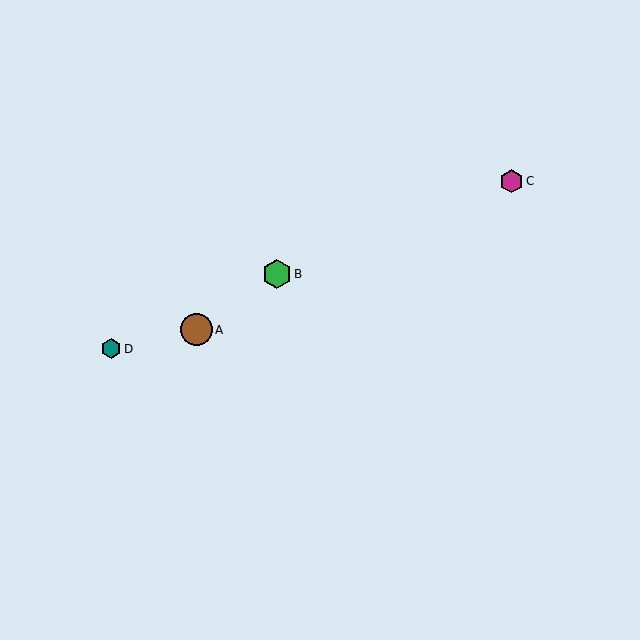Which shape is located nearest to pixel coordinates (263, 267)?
The green hexagon (labeled B) at (277, 274) is nearest to that location.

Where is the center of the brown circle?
The center of the brown circle is at (197, 330).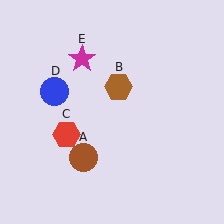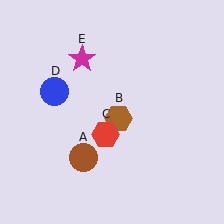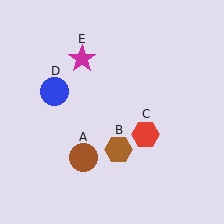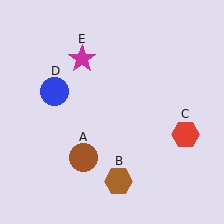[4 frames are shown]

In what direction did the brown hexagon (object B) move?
The brown hexagon (object B) moved down.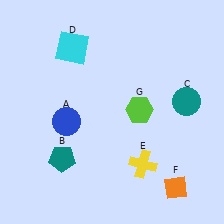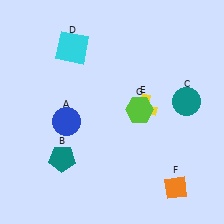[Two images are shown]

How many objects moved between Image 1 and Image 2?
1 object moved between the two images.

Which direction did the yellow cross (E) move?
The yellow cross (E) moved up.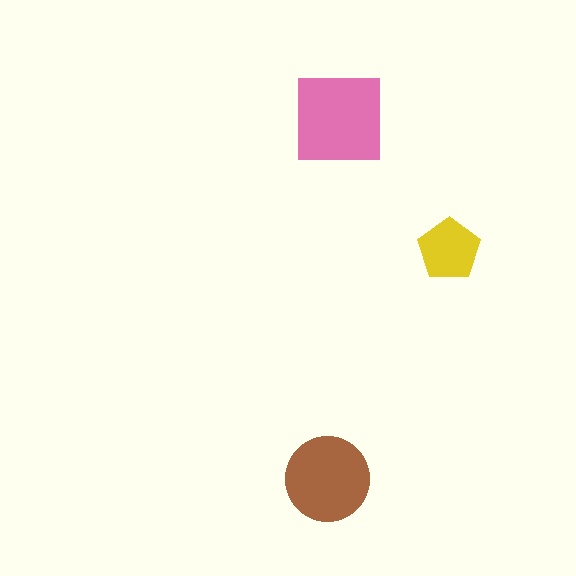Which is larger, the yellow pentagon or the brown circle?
The brown circle.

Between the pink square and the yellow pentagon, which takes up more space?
The pink square.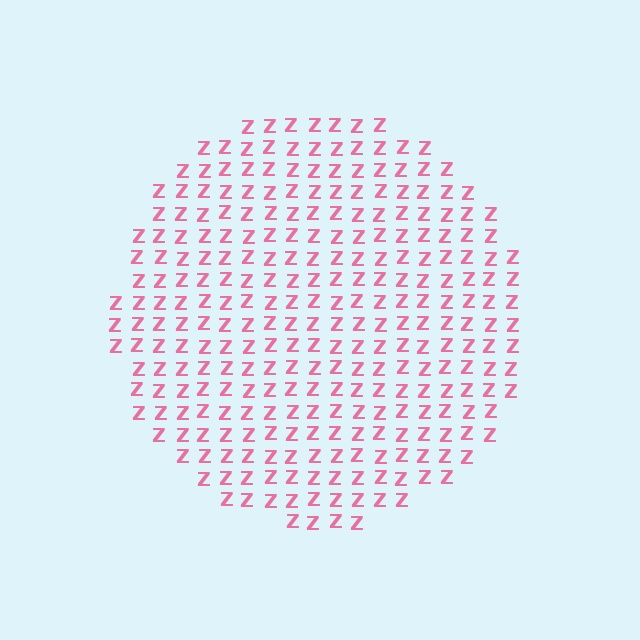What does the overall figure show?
The overall figure shows a circle.